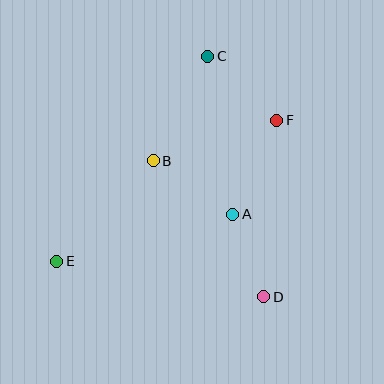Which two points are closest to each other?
Points A and D are closest to each other.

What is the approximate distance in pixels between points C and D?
The distance between C and D is approximately 247 pixels.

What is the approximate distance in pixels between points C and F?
The distance between C and F is approximately 94 pixels.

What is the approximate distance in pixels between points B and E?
The distance between B and E is approximately 139 pixels.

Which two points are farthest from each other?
Points E and F are farthest from each other.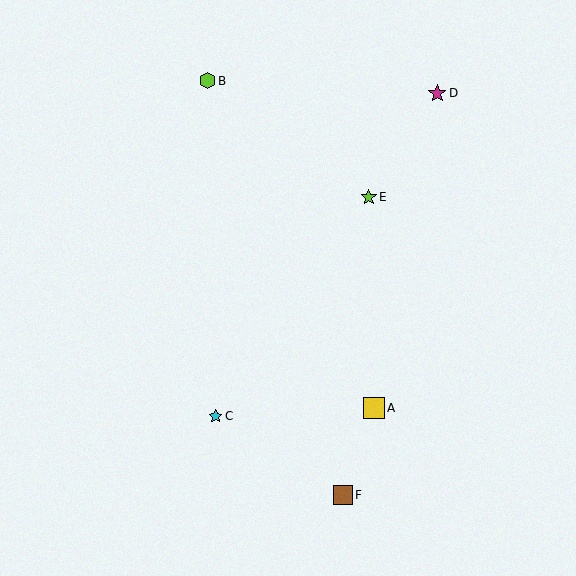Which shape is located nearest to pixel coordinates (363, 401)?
The yellow square (labeled A) at (374, 408) is nearest to that location.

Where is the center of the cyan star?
The center of the cyan star is at (216, 416).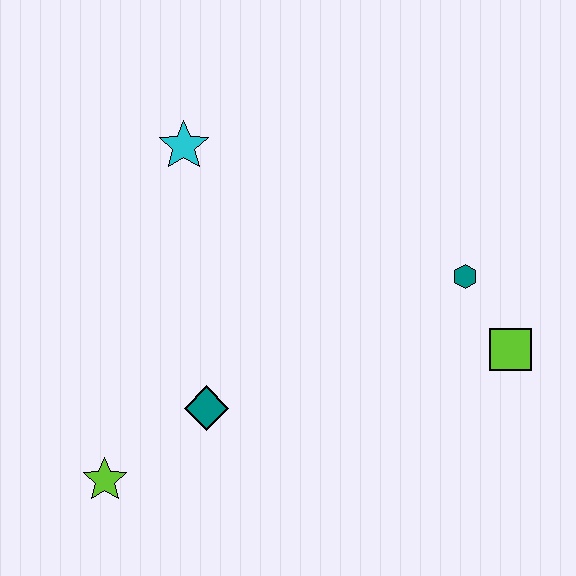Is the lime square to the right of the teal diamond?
Yes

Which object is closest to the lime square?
The teal hexagon is closest to the lime square.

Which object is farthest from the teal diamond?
The lime square is farthest from the teal diamond.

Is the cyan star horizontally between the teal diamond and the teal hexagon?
No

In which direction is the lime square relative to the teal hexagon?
The lime square is below the teal hexagon.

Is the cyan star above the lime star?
Yes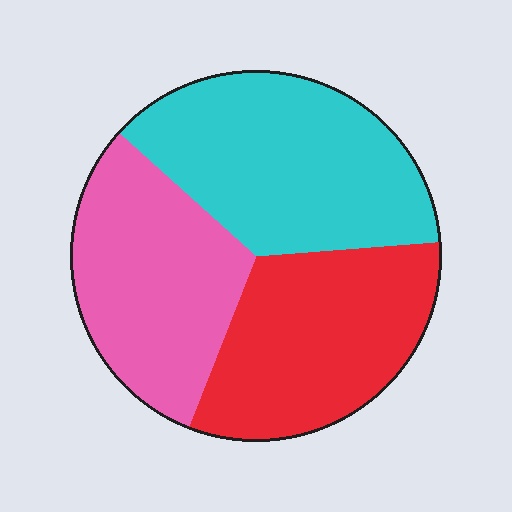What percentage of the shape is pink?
Pink covers 31% of the shape.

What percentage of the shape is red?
Red covers around 30% of the shape.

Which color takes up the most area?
Cyan, at roughly 35%.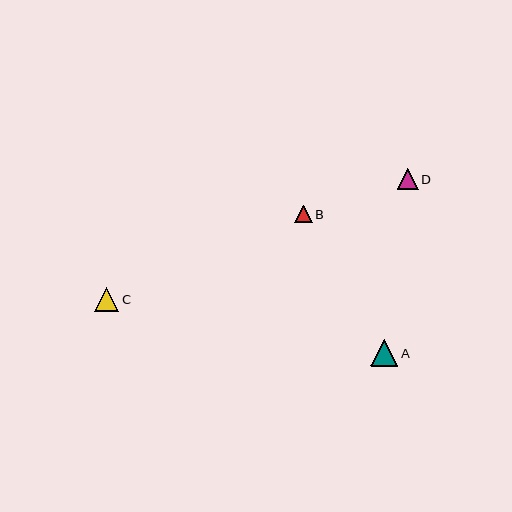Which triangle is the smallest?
Triangle B is the smallest with a size of approximately 17 pixels.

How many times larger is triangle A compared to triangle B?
Triangle A is approximately 1.6 times the size of triangle B.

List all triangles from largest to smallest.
From largest to smallest: A, C, D, B.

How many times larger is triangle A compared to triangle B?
Triangle A is approximately 1.6 times the size of triangle B.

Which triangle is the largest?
Triangle A is the largest with a size of approximately 27 pixels.